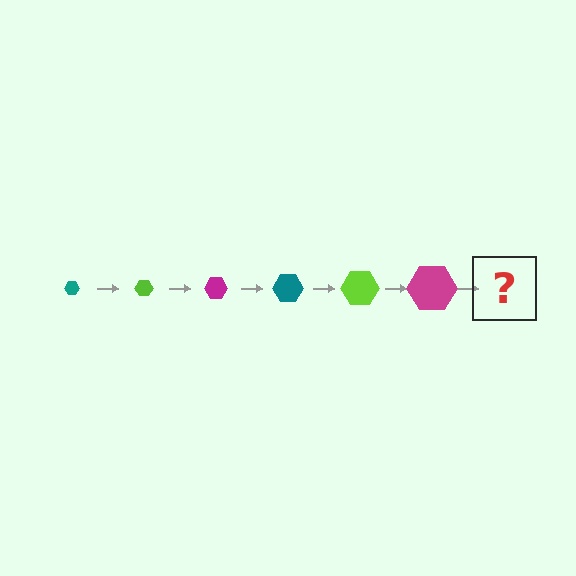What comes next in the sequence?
The next element should be a teal hexagon, larger than the previous one.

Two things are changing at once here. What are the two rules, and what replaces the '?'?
The two rules are that the hexagon grows larger each step and the color cycles through teal, lime, and magenta. The '?' should be a teal hexagon, larger than the previous one.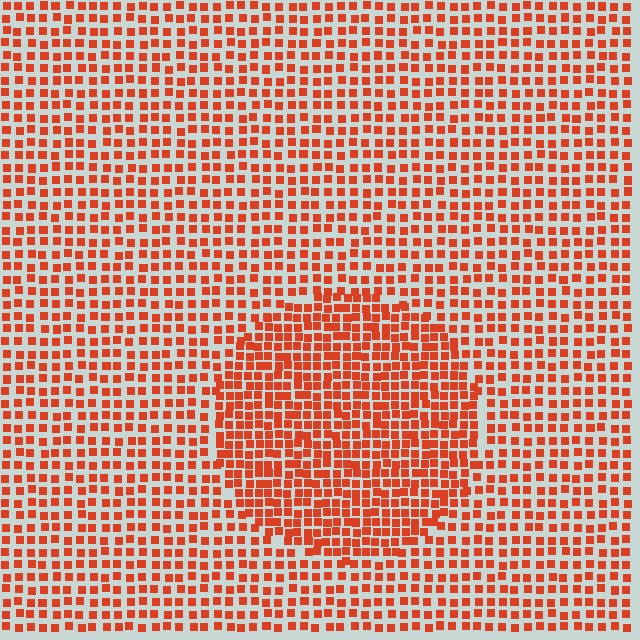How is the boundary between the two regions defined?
The boundary is defined by a change in element density (approximately 1.6x ratio). All elements are the same color, size, and shape.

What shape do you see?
I see a circle.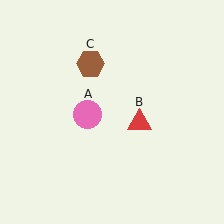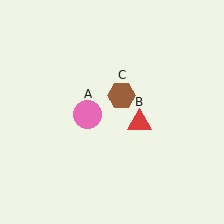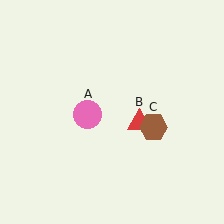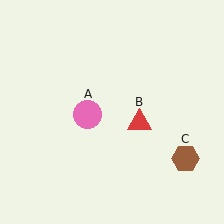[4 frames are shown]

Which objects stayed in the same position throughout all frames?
Pink circle (object A) and red triangle (object B) remained stationary.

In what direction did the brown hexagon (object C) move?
The brown hexagon (object C) moved down and to the right.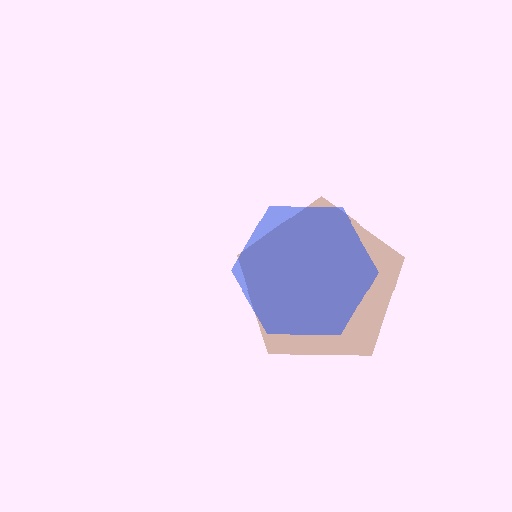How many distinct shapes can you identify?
There are 2 distinct shapes: a brown pentagon, a blue hexagon.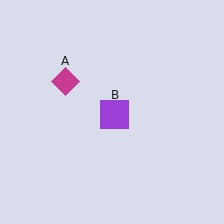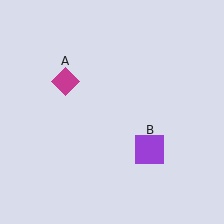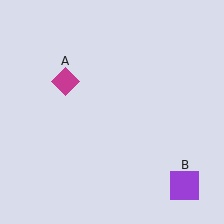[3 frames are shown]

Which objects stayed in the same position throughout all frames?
Magenta diamond (object A) remained stationary.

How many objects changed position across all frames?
1 object changed position: purple square (object B).